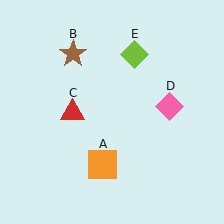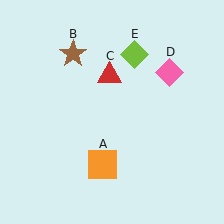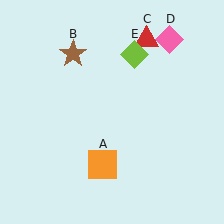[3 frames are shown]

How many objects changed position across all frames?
2 objects changed position: red triangle (object C), pink diamond (object D).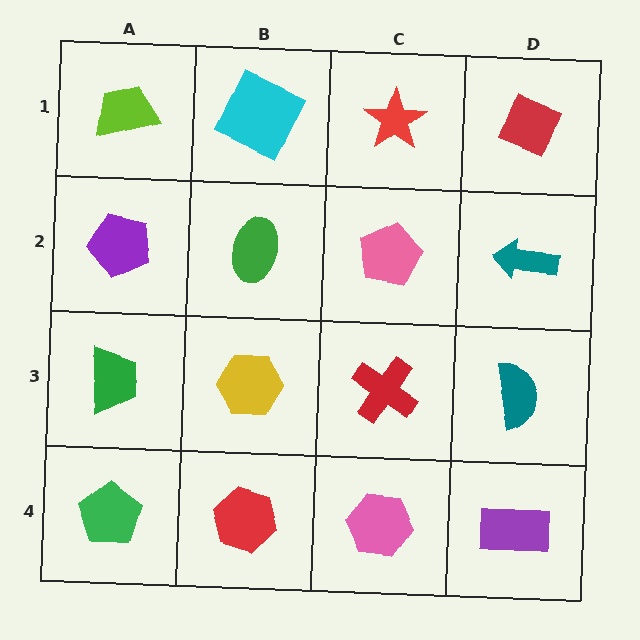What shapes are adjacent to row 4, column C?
A red cross (row 3, column C), a red hexagon (row 4, column B), a purple rectangle (row 4, column D).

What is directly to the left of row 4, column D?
A pink hexagon.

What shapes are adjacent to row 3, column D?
A teal arrow (row 2, column D), a purple rectangle (row 4, column D), a red cross (row 3, column C).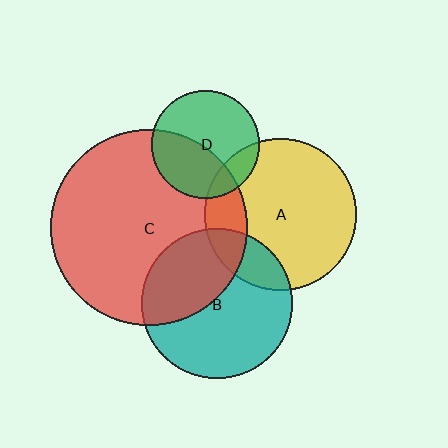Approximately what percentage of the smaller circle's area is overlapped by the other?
Approximately 20%.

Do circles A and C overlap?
Yes.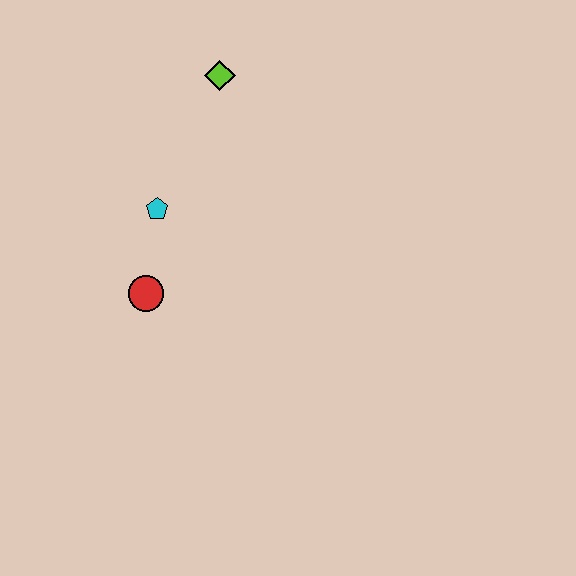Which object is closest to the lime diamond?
The cyan pentagon is closest to the lime diamond.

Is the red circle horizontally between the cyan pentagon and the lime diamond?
No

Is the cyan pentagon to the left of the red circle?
No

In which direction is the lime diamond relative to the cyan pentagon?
The lime diamond is above the cyan pentagon.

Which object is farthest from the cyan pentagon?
The lime diamond is farthest from the cyan pentagon.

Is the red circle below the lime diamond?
Yes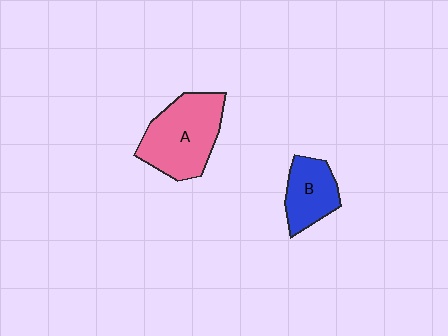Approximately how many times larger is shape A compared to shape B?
Approximately 1.7 times.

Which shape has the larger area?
Shape A (pink).